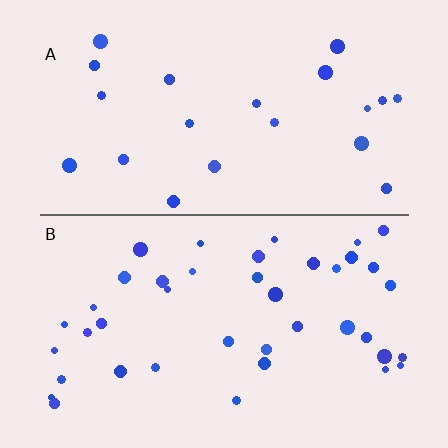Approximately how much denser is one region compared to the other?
Approximately 1.9× — region B over region A.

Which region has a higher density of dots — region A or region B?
B (the bottom).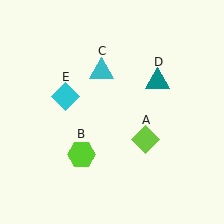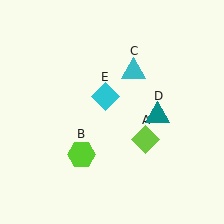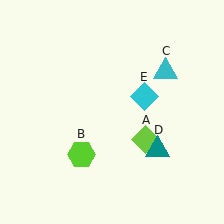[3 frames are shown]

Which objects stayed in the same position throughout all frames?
Lime diamond (object A) and lime hexagon (object B) remained stationary.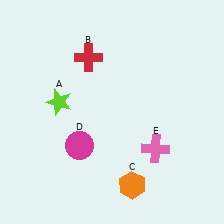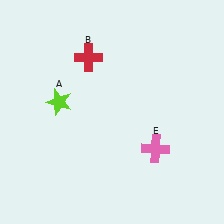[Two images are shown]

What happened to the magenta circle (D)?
The magenta circle (D) was removed in Image 2. It was in the bottom-left area of Image 1.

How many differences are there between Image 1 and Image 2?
There are 2 differences between the two images.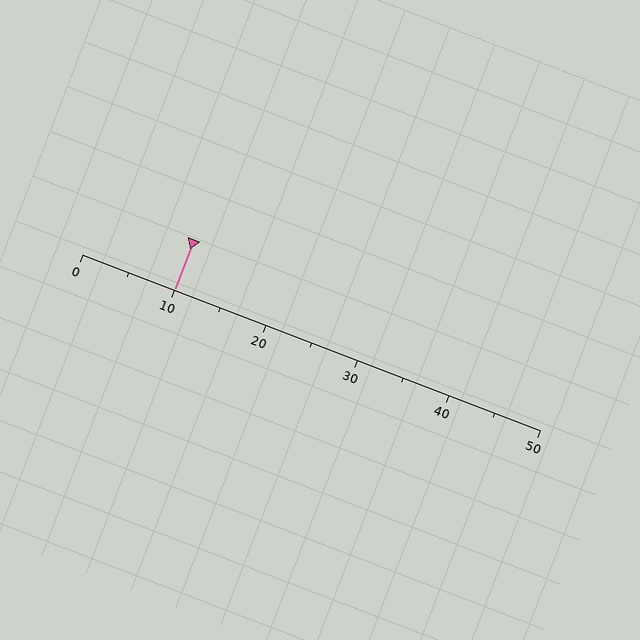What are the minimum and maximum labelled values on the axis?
The axis runs from 0 to 50.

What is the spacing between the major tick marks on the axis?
The major ticks are spaced 10 apart.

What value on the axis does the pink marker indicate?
The marker indicates approximately 10.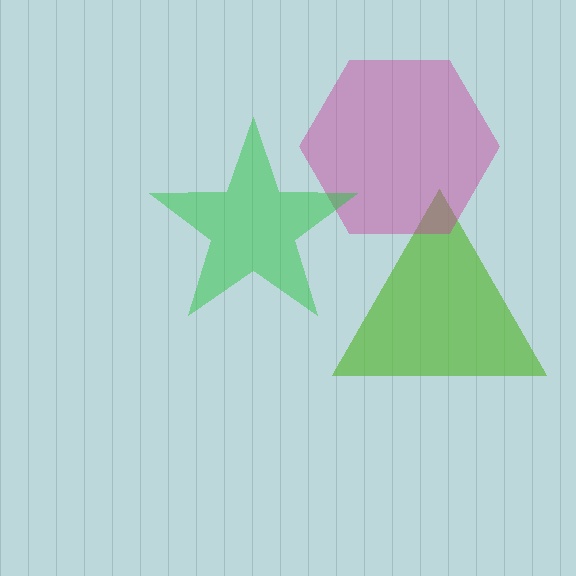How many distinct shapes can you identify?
There are 3 distinct shapes: a lime triangle, a magenta hexagon, a green star.